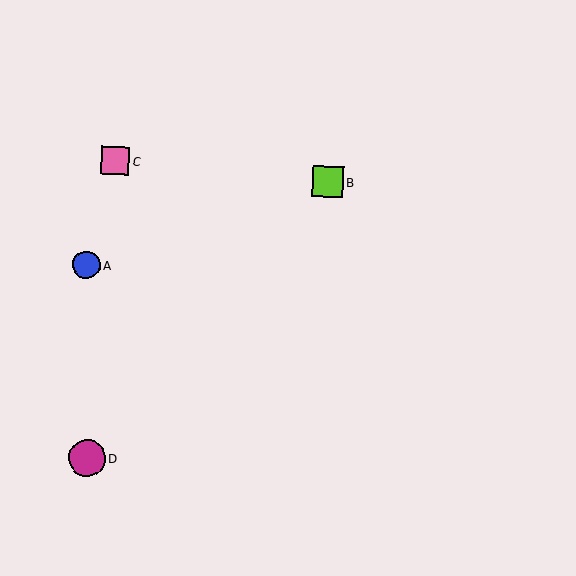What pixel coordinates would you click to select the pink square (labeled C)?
Click at (115, 161) to select the pink square C.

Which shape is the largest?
The magenta circle (labeled D) is the largest.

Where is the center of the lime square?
The center of the lime square is at (328, 182).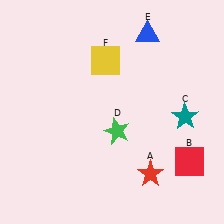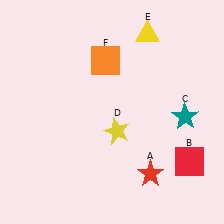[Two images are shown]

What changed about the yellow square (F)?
In Image 1, F is yellow. In Image 2, it changed to orange.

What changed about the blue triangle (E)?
In Image 1, E is blue. In Image 2, it changed to yellow.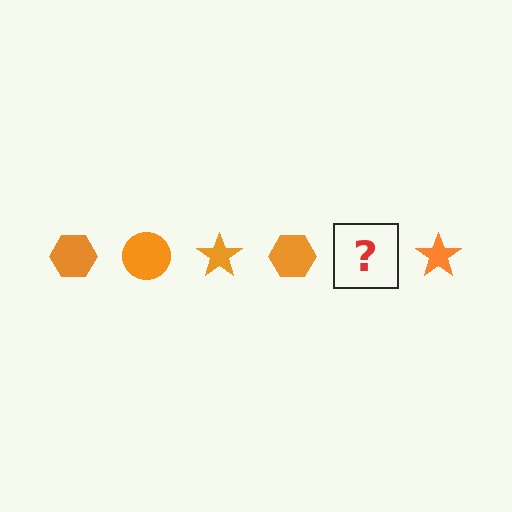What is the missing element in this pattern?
The missing element is an orange circle.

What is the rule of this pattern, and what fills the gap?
The rule is that the pattern cycles through hexagon, circle, star shapes in orange. The gap should be filled with an orange circle.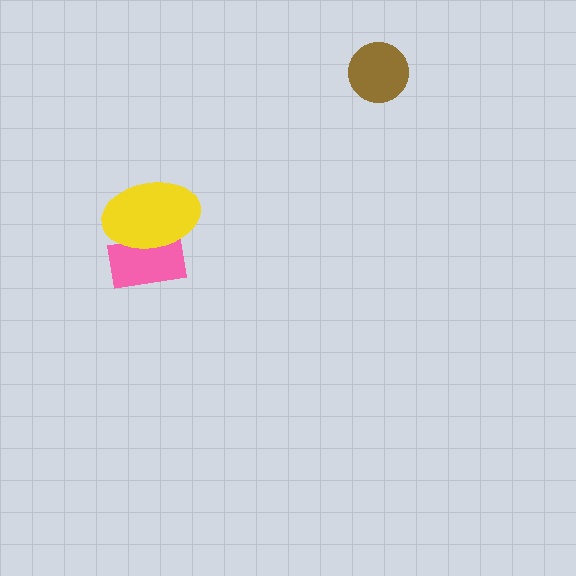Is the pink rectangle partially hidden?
Yes, it is partially covered by another shape.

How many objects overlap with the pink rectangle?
1 object overlaps with the pink rectangle.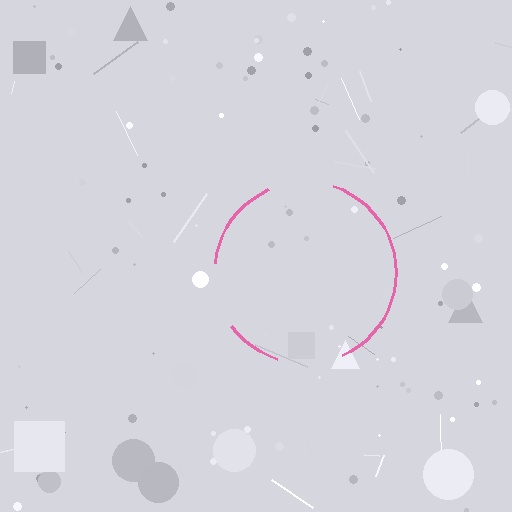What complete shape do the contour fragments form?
The contour fragments form a circle.